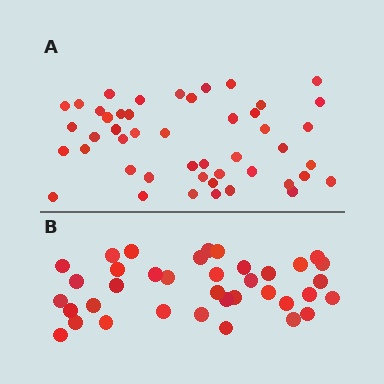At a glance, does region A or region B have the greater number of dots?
Region A (the top region) has more dots.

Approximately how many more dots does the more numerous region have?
Region A has roughly 10 or so more dots than region B.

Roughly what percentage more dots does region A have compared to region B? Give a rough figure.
About 25% more.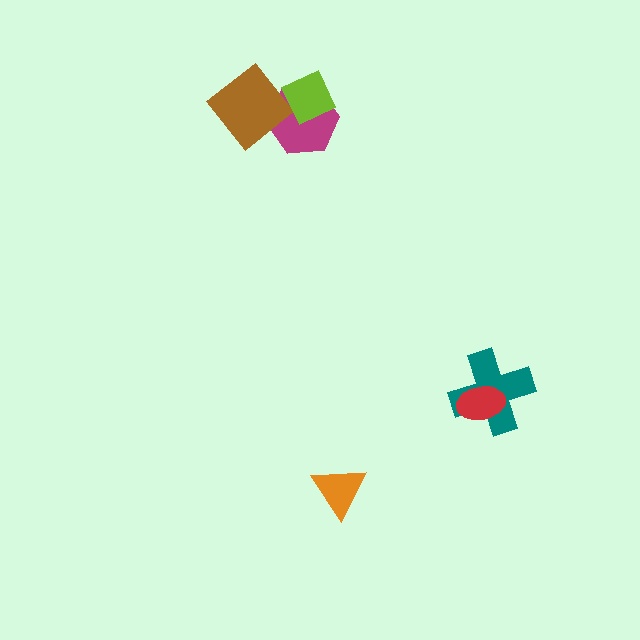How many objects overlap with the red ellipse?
1 object overlaps with the red ellipse.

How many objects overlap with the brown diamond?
1 object overlaps with the brown diamond.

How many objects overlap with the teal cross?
1 object overlaps with the teal cross.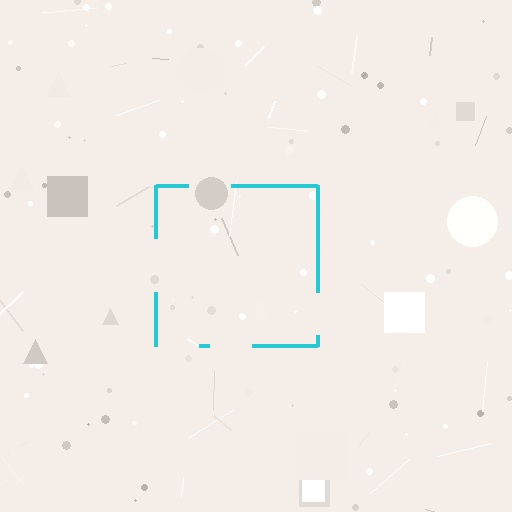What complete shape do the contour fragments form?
The contour fragments form a square.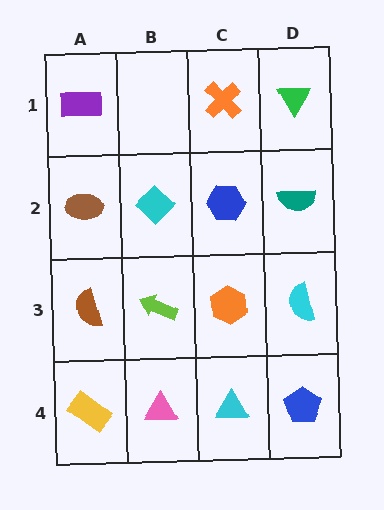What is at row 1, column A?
A purple rectangle.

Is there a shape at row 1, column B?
No, that cell is empty.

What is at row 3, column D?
A cyan semicircle.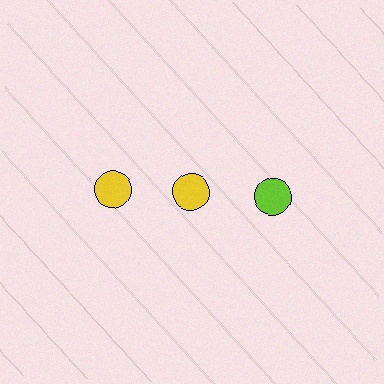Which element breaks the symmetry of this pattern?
The lime circle in the top row, center column breaks the symmetry. All other shapes are yellow circles.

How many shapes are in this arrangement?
There are 3 shapes arranged in a grid pattern.